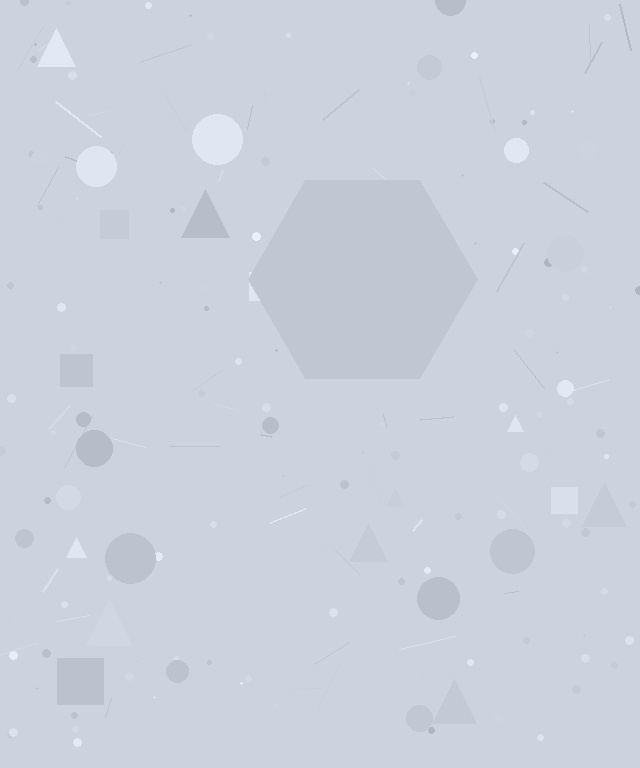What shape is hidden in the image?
A hexagon is hidden in the image.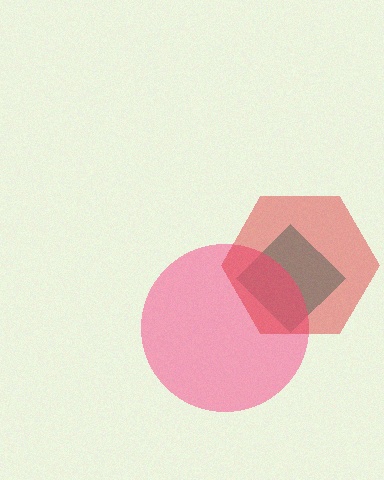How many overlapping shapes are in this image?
There are 3 overlapping shapes in the image.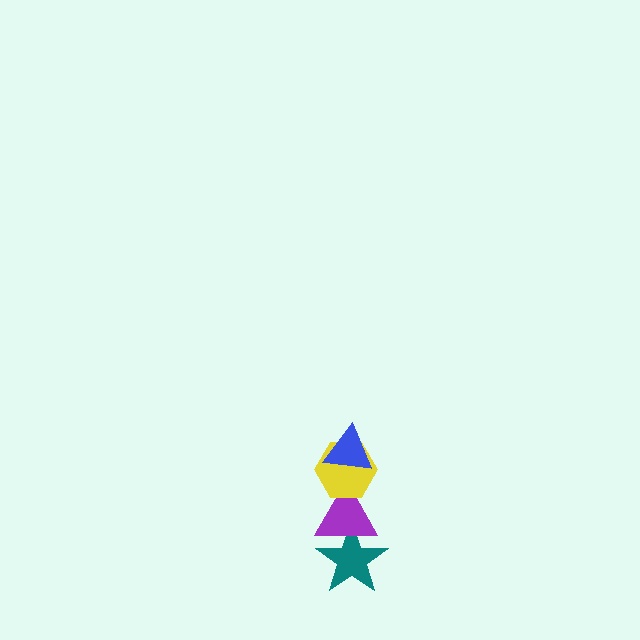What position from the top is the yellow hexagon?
The yellow hexagon is 2nd from the top.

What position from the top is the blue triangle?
The blue triangle is 1st from the top.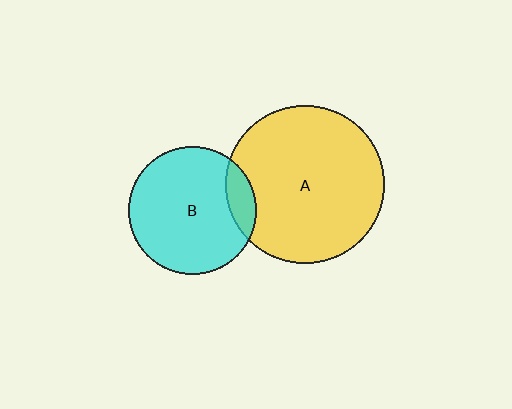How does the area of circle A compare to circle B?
Approximately 1.5 times.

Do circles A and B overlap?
Yes.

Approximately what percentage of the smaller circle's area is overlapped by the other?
Approximately 10%.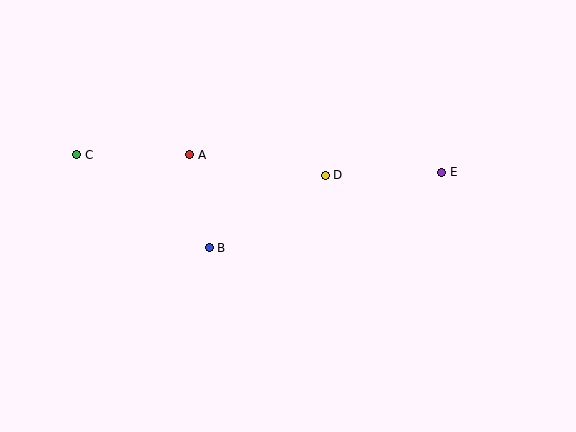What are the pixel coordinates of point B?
Point B is at (209, 248).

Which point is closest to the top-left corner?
Point C is closest to the top-left corner.